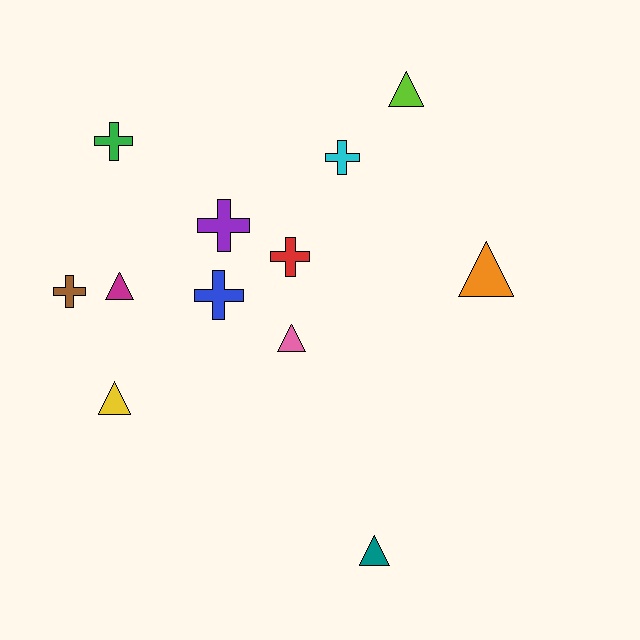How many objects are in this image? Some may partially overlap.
There are 12 objects.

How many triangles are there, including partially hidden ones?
There are 6 triangles.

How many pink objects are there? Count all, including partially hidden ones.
There is 1 pink object.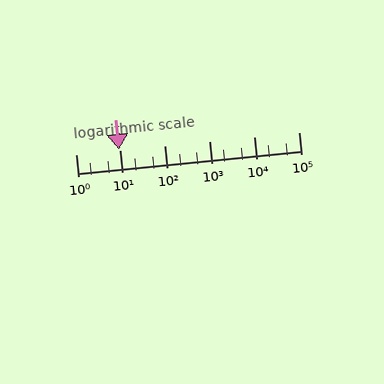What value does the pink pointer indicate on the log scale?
The pointer indicates approximately 9.2.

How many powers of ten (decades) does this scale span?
The scale spans 5 decades, from 1 to 100000.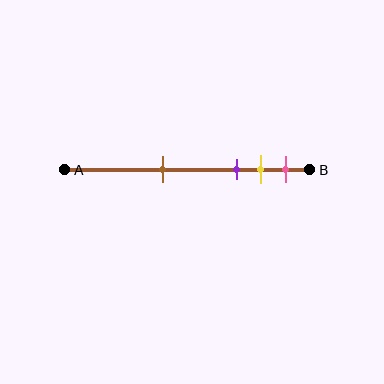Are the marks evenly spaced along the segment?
No, the marks are not evenly spaced.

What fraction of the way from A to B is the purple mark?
The purple mark is approximately 70% (0.7) of the way from A to B.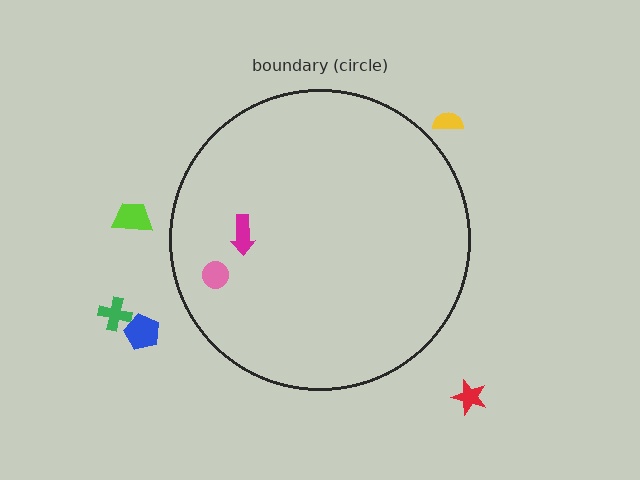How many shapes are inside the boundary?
2 inside, 5 outside.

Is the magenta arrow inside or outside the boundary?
Inside.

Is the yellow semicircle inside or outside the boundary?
Outside.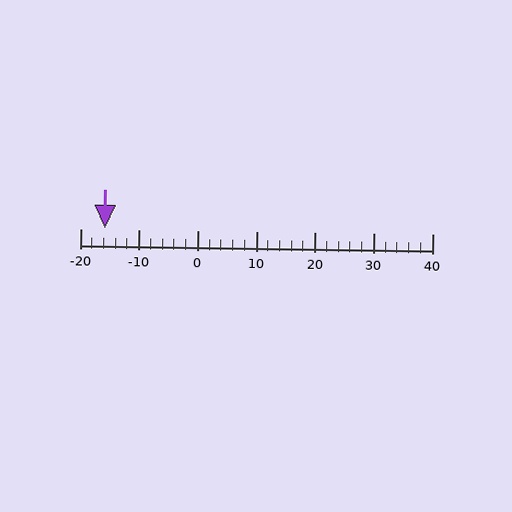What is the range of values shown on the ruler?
The ruler shows values from -20 to 40.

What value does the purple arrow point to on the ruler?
The purple arrow points to approximately -16.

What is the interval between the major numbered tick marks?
The major tick marks are spaced 10 units apart.